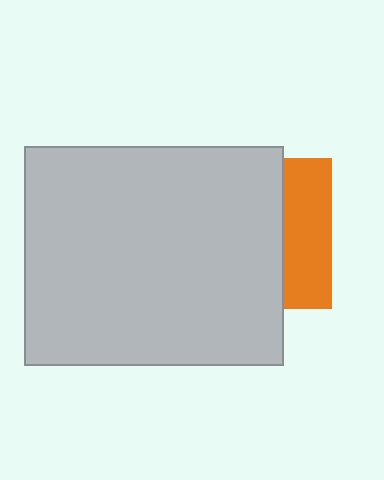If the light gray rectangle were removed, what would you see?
You would see the complete orange square.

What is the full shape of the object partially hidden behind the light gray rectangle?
The partially hidden object is an orange square.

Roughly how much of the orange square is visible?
A small part of it is visible (roughly 32%).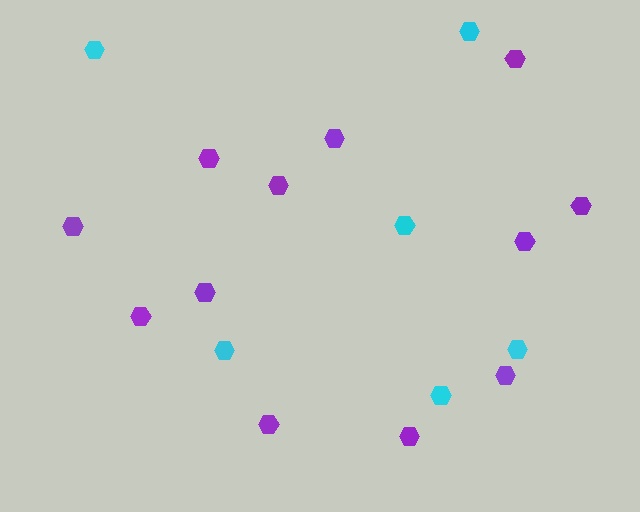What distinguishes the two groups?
There are 2 groups: one group of purple hexagons (12) and one group of cyan hexagons (6).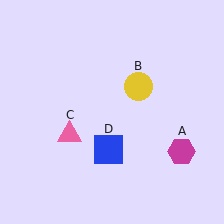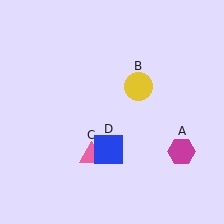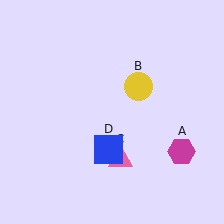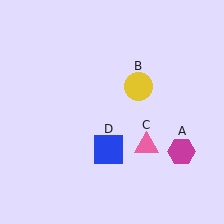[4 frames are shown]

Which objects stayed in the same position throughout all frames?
Magenta hexagon (object A) and yellow circle (object B) and blue square (object D) remained stationary.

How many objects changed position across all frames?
1 object changed position: pink triangle (object C).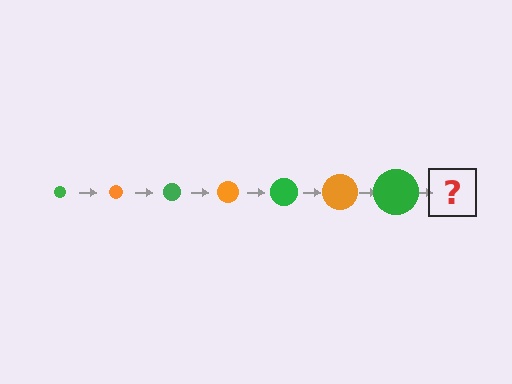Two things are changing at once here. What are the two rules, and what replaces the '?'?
The two rules are that the circle grows larger each step and the color cycles through green and orange. The '?' should be an orange circle, larger than the previous one.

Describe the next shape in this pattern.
It should be an orange circle, larger than the previous one.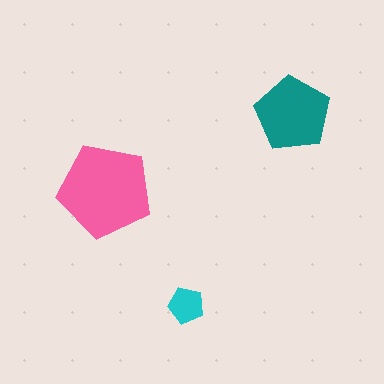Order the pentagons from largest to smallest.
the pink one, the teal one, the cyan one.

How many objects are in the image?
There are 3 objects in the image.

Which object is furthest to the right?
The teal pentagon is rightmost.